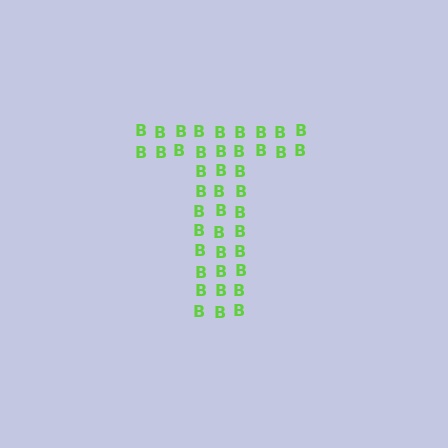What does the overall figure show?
The overall figure shows the letter T.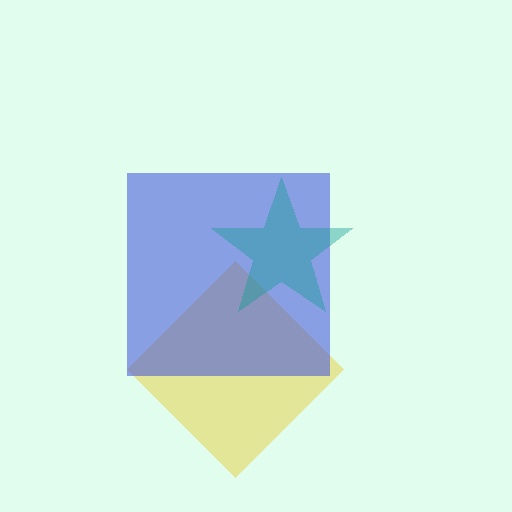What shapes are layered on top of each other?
The layered shapes are: a yellow diamond, a blue square, a teal star.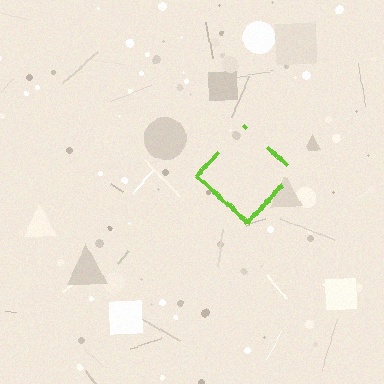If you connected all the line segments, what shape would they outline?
They would outline a diamond.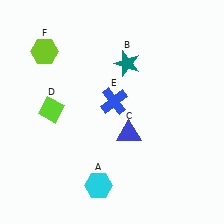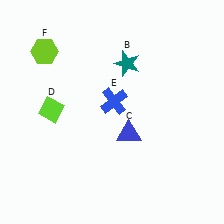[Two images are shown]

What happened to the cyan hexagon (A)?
The cyan hexagon (A) was removed in Image 2. It was in the bottom-left area of Image 1.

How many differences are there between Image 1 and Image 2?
There is 1 difference between the two images.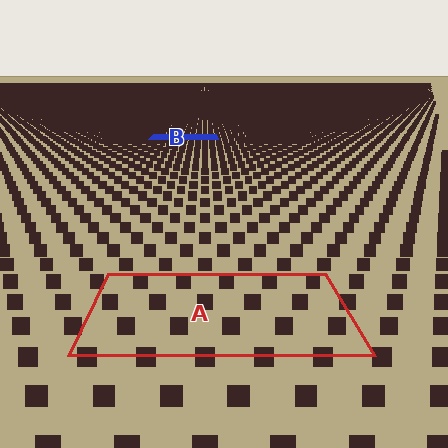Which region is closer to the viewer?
Region A is closer. The texture elements there are larger and more spread out.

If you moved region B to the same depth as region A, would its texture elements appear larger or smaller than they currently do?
They would appear larger. At a closer depth, the same texture elements are projected at a bigger on-screen size.